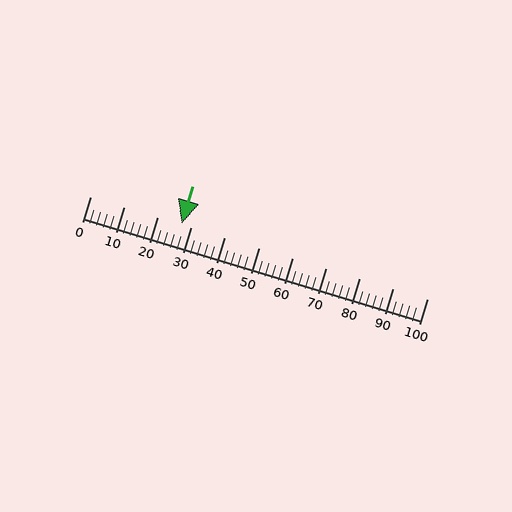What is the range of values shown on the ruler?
The ruler shows values from 0 to 100.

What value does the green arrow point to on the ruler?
The green arrow points to approximately 27.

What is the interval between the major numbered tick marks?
The major tick marks are spaced 10 units apart.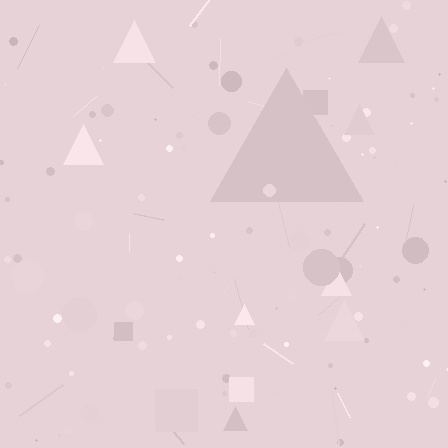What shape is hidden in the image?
A triangle is hidden in the image.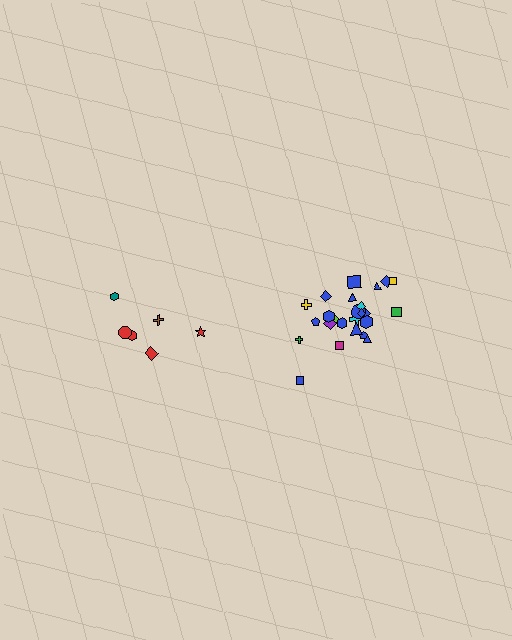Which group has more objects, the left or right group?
The right group.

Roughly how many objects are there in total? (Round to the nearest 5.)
Roughly 30 objects in total.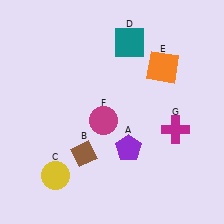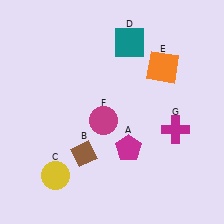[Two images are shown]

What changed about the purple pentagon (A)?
In Image 1, A is purple. In Image 2, it changed to magenta.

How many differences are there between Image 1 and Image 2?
There is 1 difference between the two images.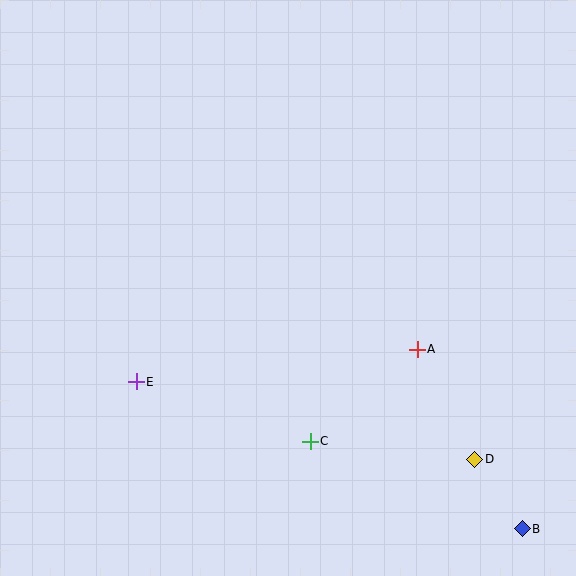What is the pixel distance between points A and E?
The distance between A and E is 283 pixels.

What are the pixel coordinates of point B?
Point B is at (522, 529).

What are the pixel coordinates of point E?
Point E is at (136, 382).